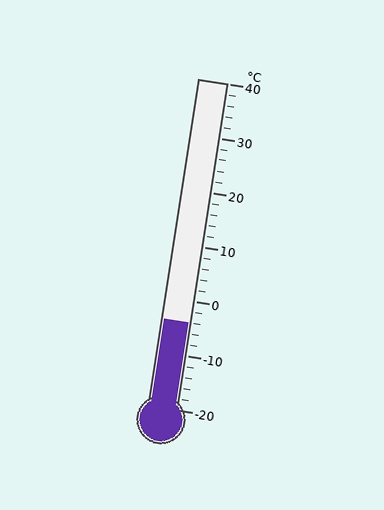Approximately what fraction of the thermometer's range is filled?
The thermometer is filled to approximately 25% of its range.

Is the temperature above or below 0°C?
The temperature is below 0°C.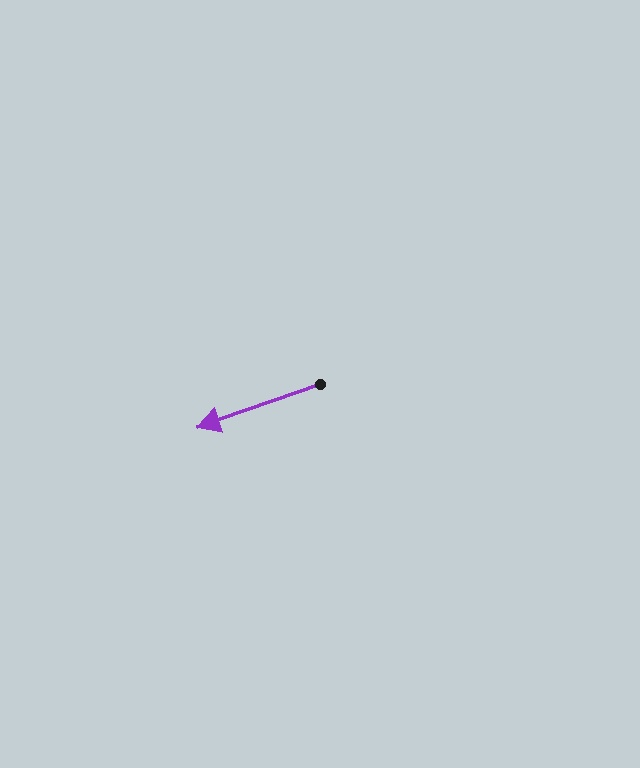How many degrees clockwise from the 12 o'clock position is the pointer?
Approximately 251 degrees.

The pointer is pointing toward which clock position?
Roughly 8 o'clock.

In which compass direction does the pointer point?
West.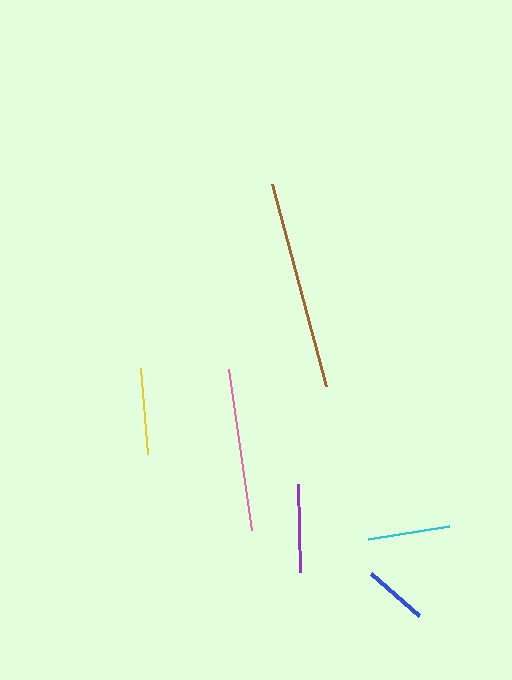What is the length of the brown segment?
The brown segment is approximately 209 pixels long.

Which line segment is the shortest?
The blue line is the shortest at approximately 64 pixels.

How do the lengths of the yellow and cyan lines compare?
The yellow and cyan lines are approximately the same length.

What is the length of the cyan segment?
The cyan segment is approximately 81 pixels long.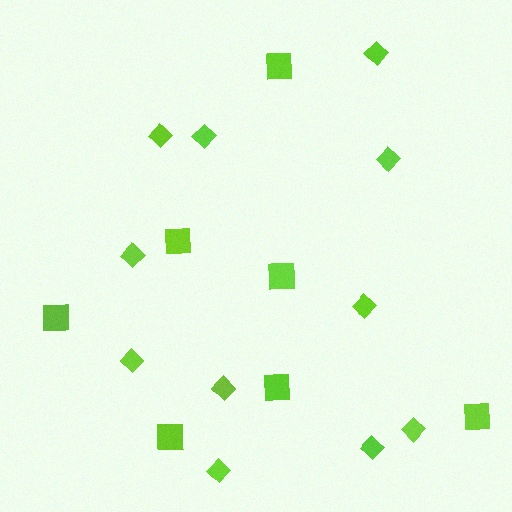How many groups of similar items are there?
There are 2 groups: one group of diamonds (11) and one group of squares (7).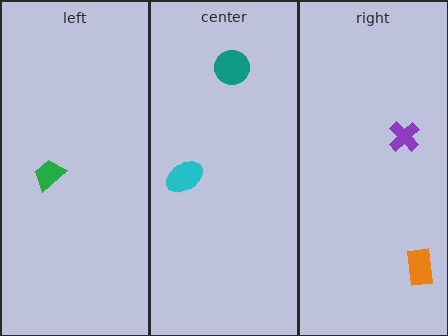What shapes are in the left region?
The green trapezoid.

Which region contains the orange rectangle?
The right region.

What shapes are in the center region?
The cyan ellipse, the teal circle.